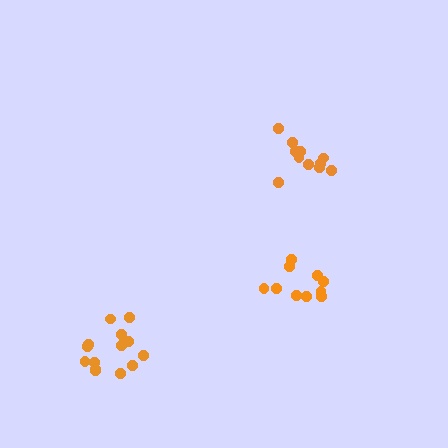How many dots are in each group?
Group 1: 10 dots, Group 2: 14 dots, Group 3: 11 dots (35 total).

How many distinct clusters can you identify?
There are 3 distinct clusters.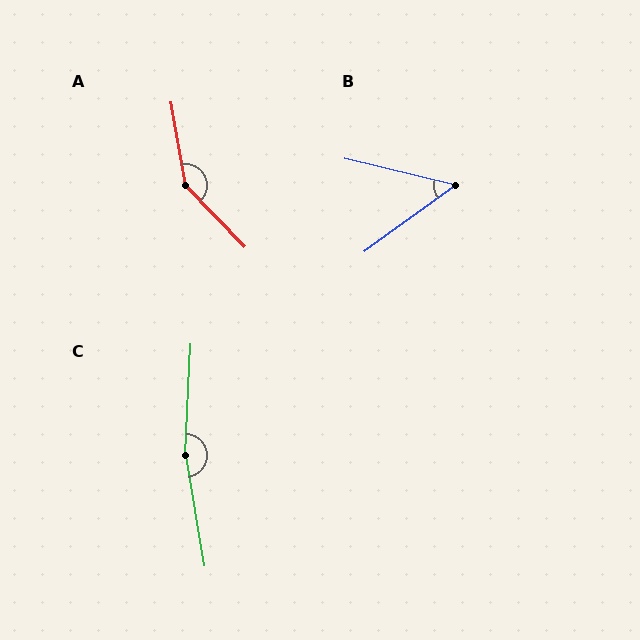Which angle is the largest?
C, at approximately 168 degrees.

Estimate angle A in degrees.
Approximately 146 degrees.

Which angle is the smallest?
B, at approximately 49 degrees.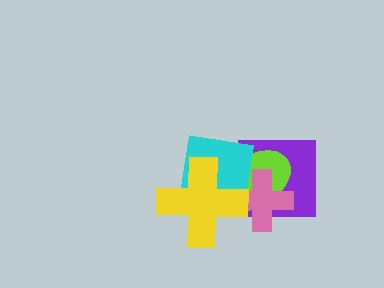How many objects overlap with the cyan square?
4 objects overlap with the cyan square.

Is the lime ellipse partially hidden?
Yes, it is partially covered by another shape.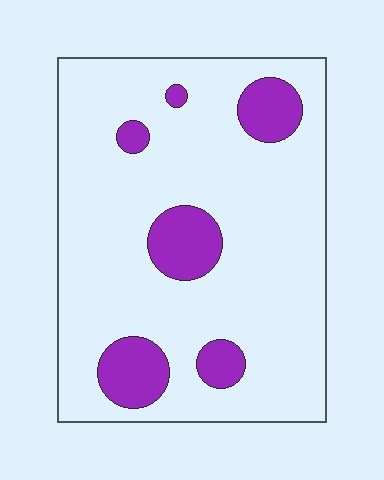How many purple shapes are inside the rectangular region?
6.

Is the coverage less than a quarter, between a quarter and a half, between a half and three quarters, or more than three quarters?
Less than a quarter.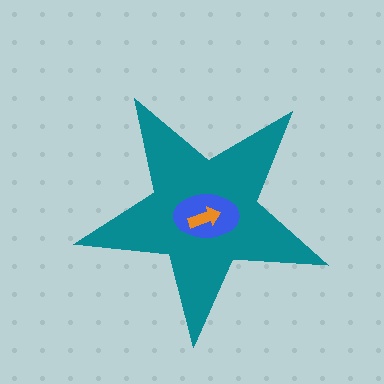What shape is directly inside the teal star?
The blue ellipse.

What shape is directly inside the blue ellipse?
The orange arrow.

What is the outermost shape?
The teal star.